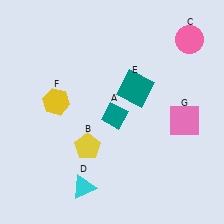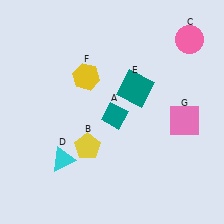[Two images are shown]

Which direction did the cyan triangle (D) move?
The cyan triangle (D) moved up.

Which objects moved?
The objects that moved are: the cyan triangle (D), the yellow hexagon (F).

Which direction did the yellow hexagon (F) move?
The yellow hexagon (F) moved right.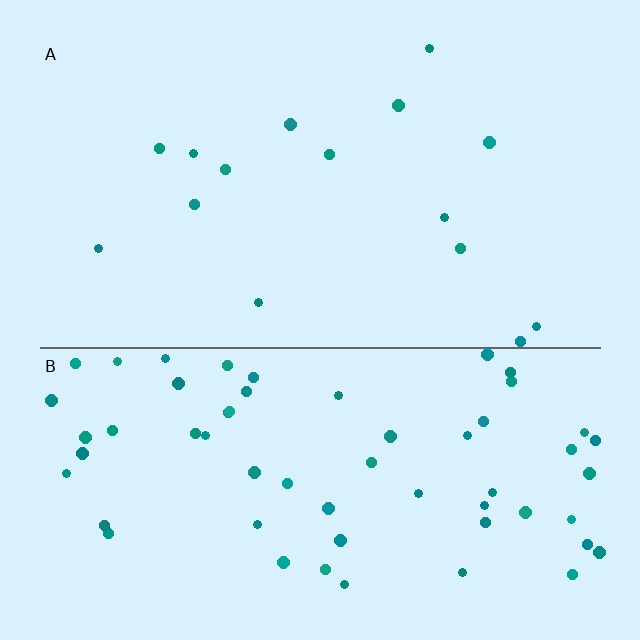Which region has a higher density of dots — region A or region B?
B (the bottom).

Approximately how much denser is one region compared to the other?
Approximately 3.9× — region B over region A.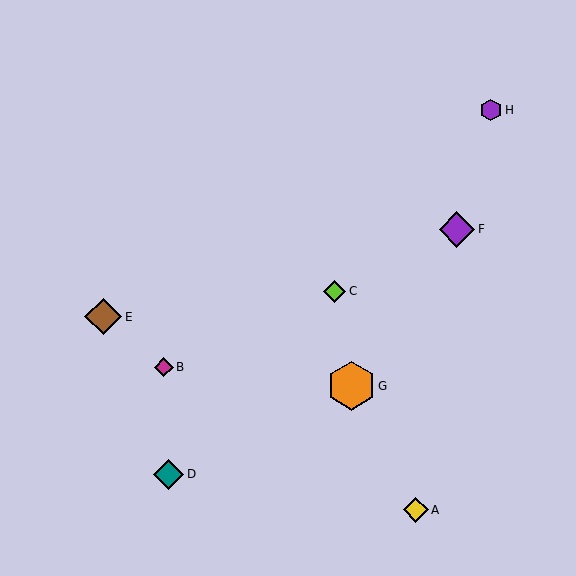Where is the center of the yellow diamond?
The center of the yellow diamond is at (416, 510).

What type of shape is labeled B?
Shape B is a magenta diamond.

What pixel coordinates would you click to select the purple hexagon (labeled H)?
Click at (491, 110) to select the purple hexagon H.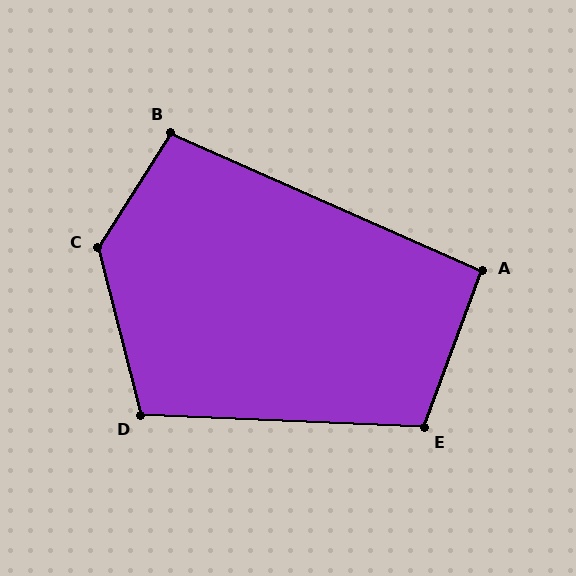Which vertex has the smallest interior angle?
A, at approximately 94 degrees.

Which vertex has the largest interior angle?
C, at approximately 133 degrees.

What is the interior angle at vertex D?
Approximately 107 degrees (obtuse).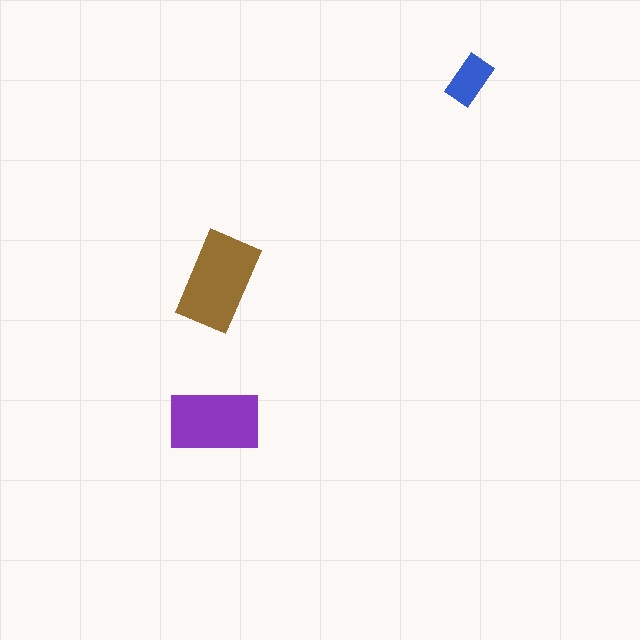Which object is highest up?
The blue rectangle is topmost.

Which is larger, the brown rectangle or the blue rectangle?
The brown one.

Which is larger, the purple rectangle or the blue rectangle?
The purple one.